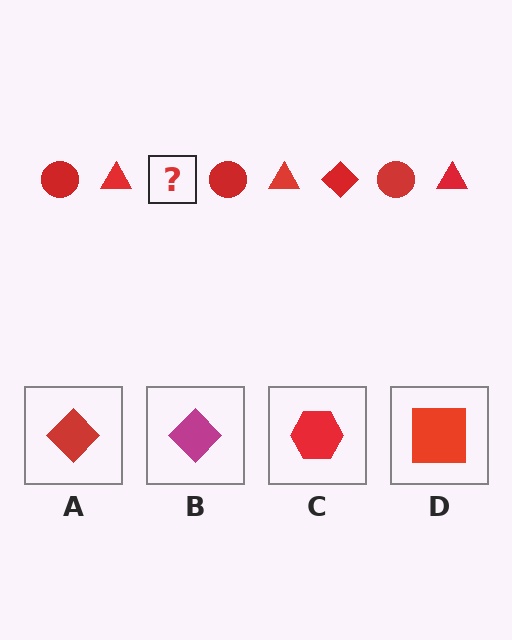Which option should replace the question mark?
Option A.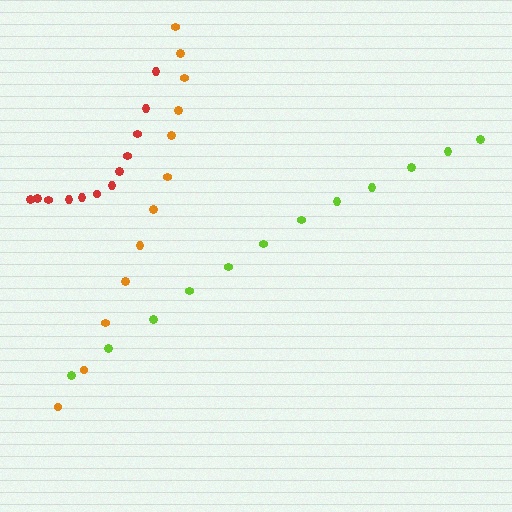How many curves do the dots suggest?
There are 3 distinct paths.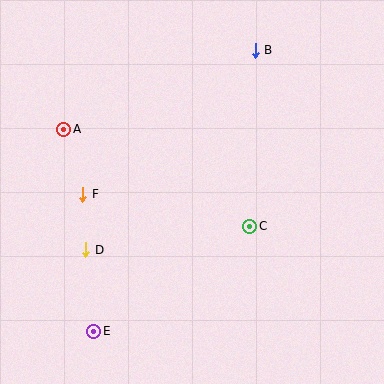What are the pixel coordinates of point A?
Point A is at (64, 129).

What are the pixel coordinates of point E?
Point E is at (94, 331).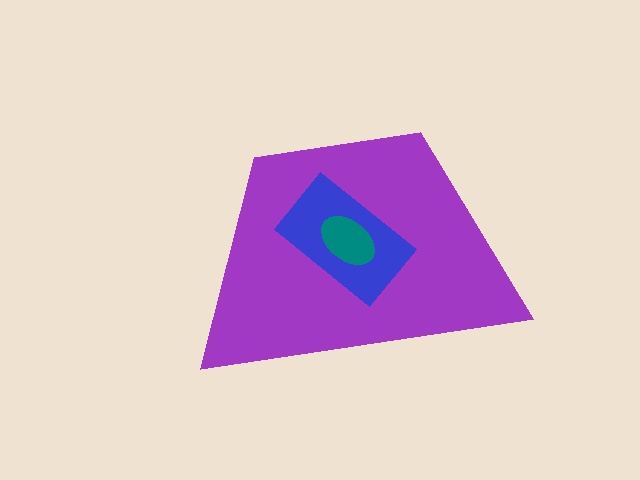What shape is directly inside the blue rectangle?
The teal ellipse.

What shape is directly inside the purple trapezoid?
The blue rectangle.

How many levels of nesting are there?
3.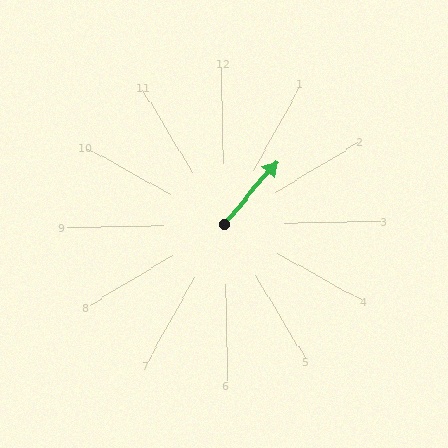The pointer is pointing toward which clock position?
Roughly 1 o'clock.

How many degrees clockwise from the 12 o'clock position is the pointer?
Approximately 42 degrees.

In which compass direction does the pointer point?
Northeast.